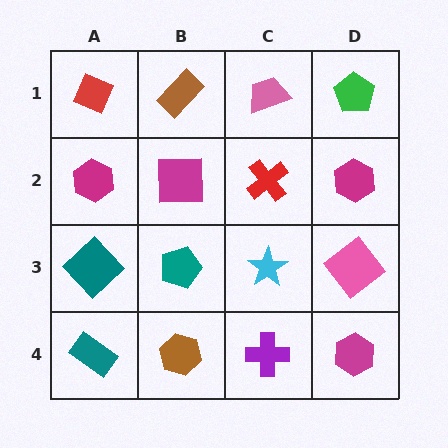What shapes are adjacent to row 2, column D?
A green pentagon (row 1, column D), a pink diamond (row 3, column D), a red cross (row 2, column C).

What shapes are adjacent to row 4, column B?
A teal pentagon (row 3, column B), a teal rectangle (row 4, column A), a purple cross (row 4, column C).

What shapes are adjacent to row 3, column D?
A magenta hexagon (row 2, column D), a magenta hexagon (row 4, column D), a cyan star (row 3, column C).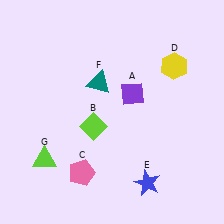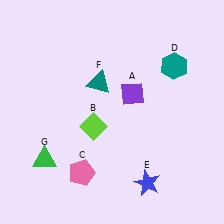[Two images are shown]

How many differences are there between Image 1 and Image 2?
There are 2 differences between the two images.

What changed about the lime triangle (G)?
In Image 1, G is lime. In Image 2, it changed to green.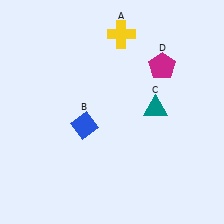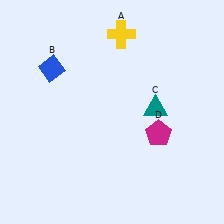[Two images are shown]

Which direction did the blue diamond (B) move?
The blue diamond (B) moved up.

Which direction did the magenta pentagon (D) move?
The magenta pentagon (D) moved down.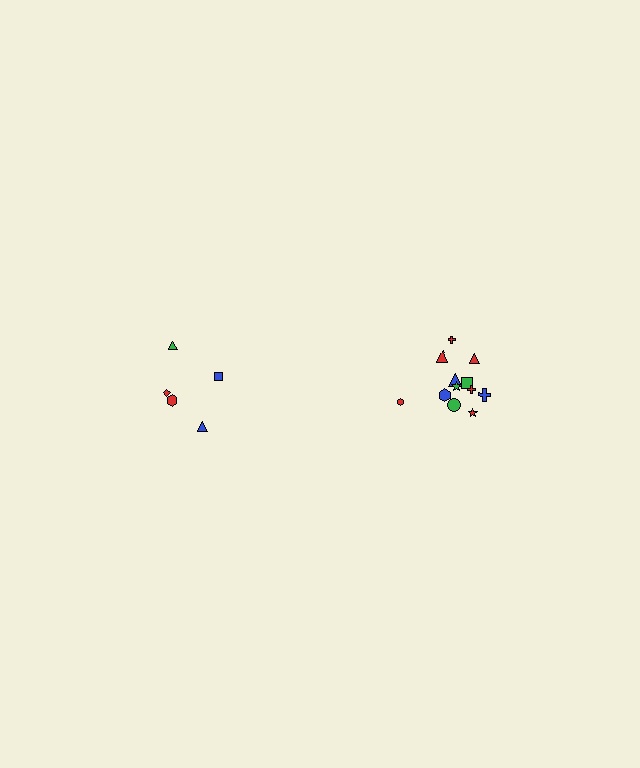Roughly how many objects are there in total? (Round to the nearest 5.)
Roughly 15 objects in total.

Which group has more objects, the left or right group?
The right group.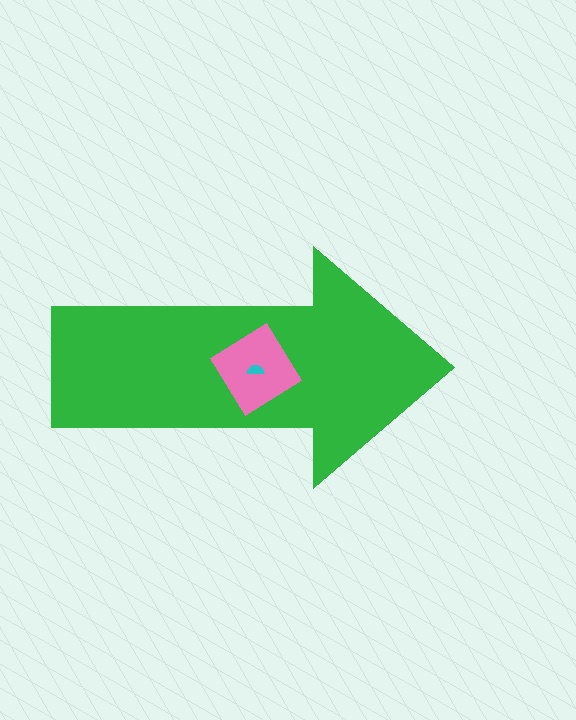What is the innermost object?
The cyan semicircle.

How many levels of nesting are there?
3.